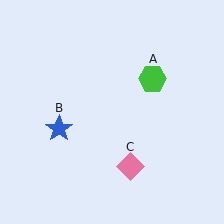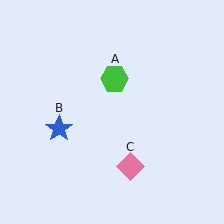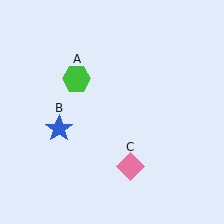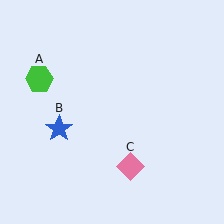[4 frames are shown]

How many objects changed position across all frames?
1 object changed position: green hexagon (object A).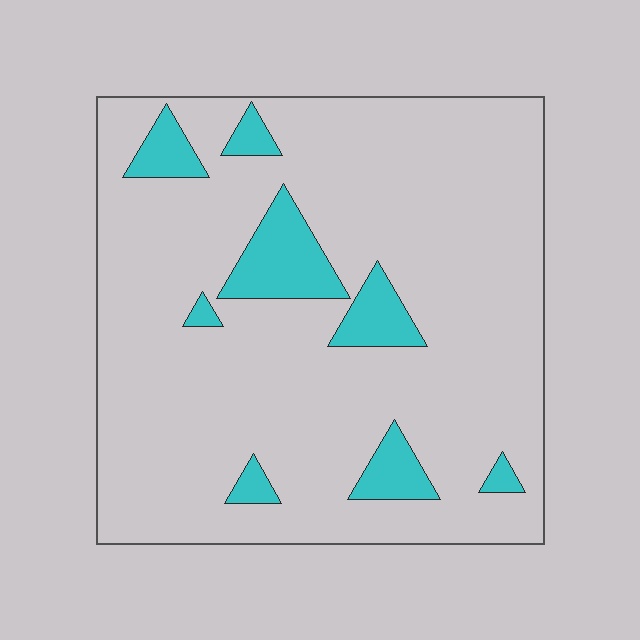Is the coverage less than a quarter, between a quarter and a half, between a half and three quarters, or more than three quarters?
Less than a quarter.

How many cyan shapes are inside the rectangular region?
8.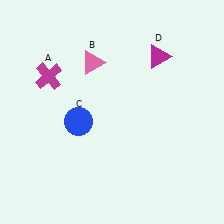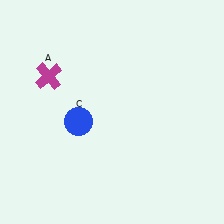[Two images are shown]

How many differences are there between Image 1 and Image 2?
There are 2 differences between the two images.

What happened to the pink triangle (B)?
The pink triangle (B) was removed in Image 2. It was in the top-left area of Image 1.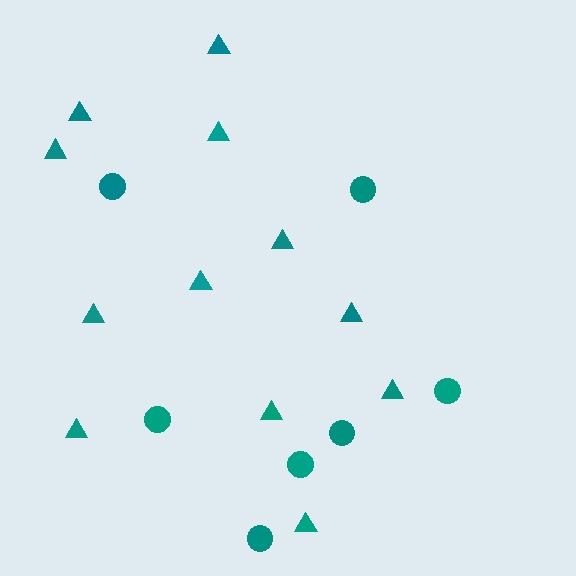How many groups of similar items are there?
There are 2 groups: one group of triangles (12) and one group of circles (7).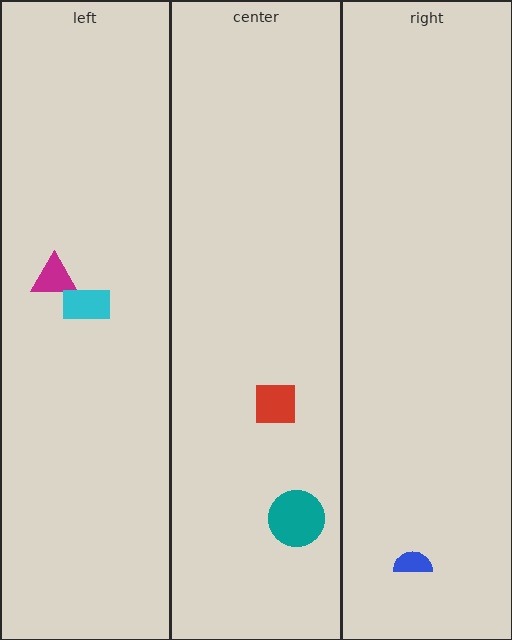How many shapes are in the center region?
2.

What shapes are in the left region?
The magenta triangle, the cyan rectangle.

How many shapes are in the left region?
2.